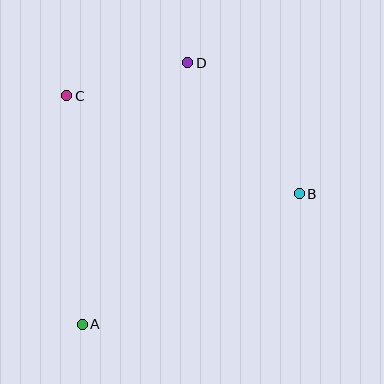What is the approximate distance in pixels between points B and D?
The distance between B and D is approximately 172 pixels.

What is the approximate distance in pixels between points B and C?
The distance between B and C is approximately 252 pixels.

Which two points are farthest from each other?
Points A and D are farthest from each other.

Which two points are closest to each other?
Points C and D are closest to each other.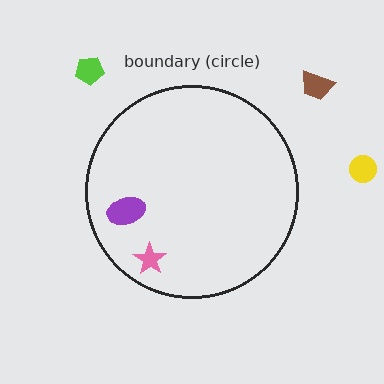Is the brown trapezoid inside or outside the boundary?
Outside.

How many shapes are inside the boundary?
2 inside, 3 outside.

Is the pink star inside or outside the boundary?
Inside.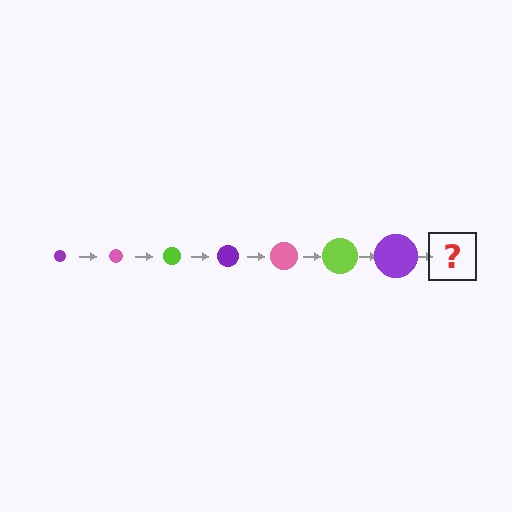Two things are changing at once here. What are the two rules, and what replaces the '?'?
The two rules are that the circle grows larger each step and the color cycles through purple, pink, and lime. The '?' should be a pink circle, larger than the previous one.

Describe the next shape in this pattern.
It should be a pink circle, larger than the previous one.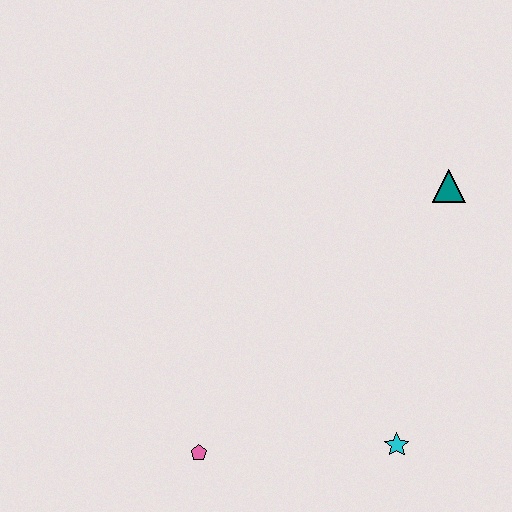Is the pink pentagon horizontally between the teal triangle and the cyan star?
No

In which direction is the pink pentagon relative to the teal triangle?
The pink pentagon is below the teal triangle.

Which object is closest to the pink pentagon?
The cyan star is closest to the pink pentagon.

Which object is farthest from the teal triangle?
The pink pentagon is farthest from the teal triangle.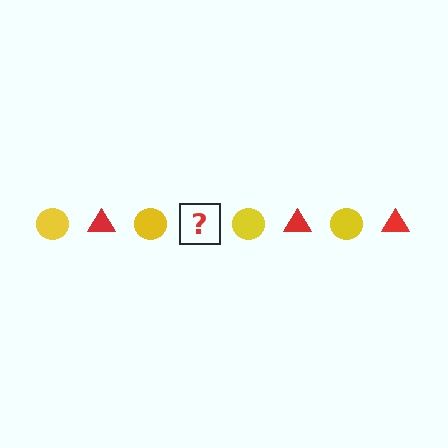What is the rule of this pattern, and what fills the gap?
The rule is that the pattern alternates between yellow circle and red triangle. The gap should be filled with a red triangle.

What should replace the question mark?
The question mark should be replaced with a red triangle.